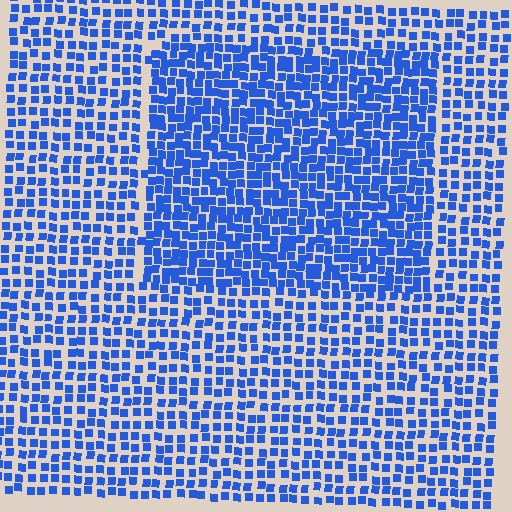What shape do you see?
I see a rectangle.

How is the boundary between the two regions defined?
The boundary is defined by a change in element density (approximately 1.6x ratio). All elements are the same color, size, and shape.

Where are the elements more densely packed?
The elements are more densely packed inside the rectangle boundary.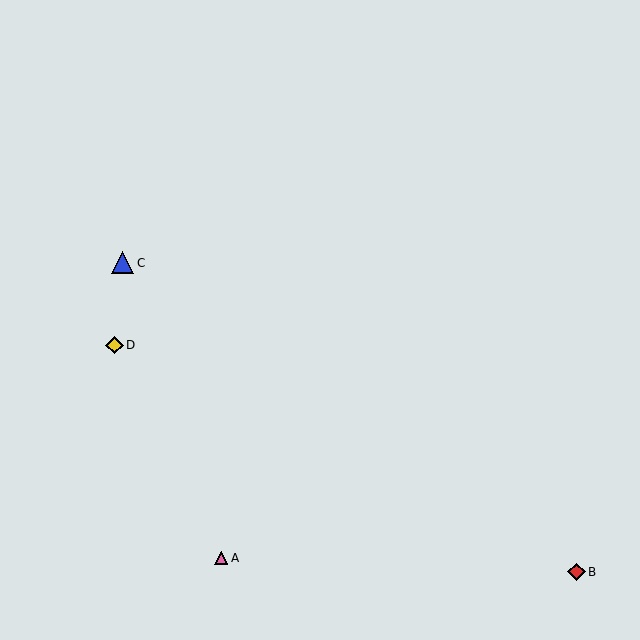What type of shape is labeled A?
Shape A is a pink triangle.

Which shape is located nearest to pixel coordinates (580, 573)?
The red diamond (labeled B) at (576, 572) is nearest to that location.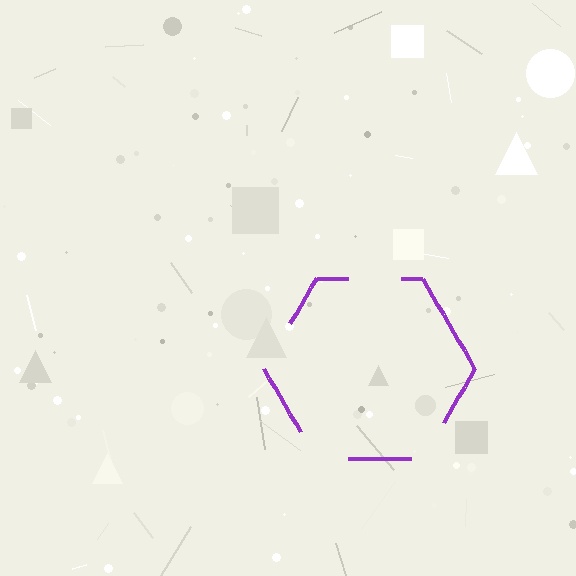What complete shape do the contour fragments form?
The contour fragments form a hexagon.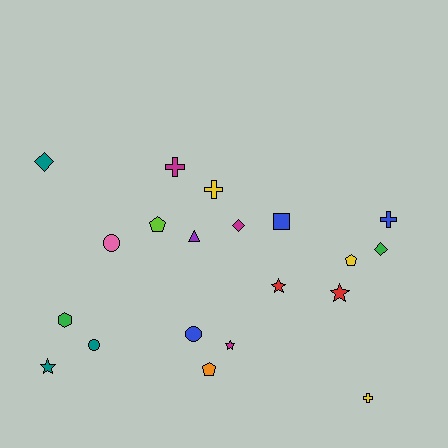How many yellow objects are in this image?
There are 3 yellow objects.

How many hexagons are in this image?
There is 1 hexagon.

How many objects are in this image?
There are 20 objects.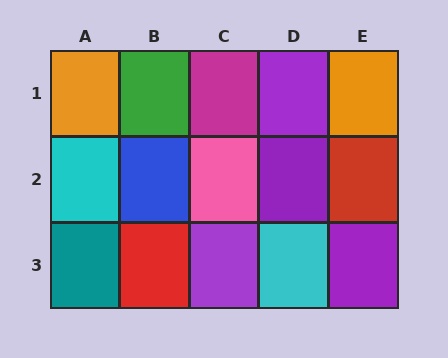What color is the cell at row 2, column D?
Purple.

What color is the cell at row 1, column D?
Purple.